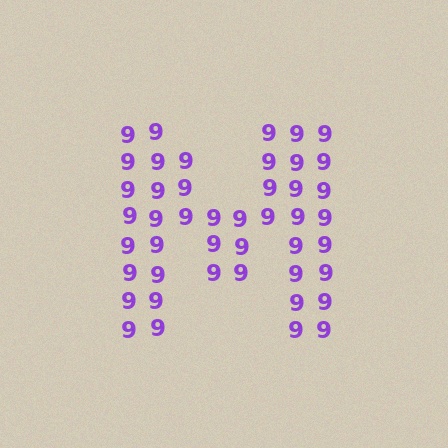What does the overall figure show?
The overall figure shows the letter M.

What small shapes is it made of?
It is made of small digit 9's.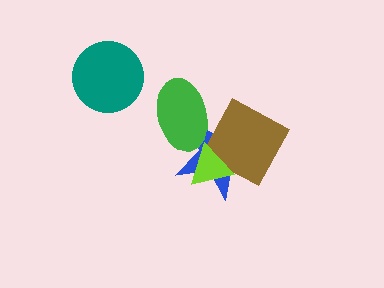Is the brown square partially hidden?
Yes, it is partially covered by another shape.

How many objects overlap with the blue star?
3 objects overlap with the blue star.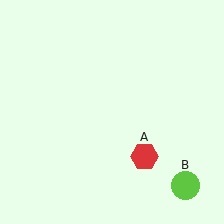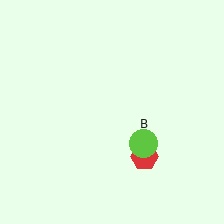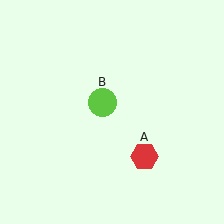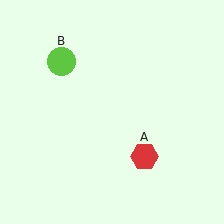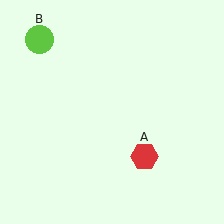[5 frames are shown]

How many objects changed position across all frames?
1 object changed position: lime circle (object B).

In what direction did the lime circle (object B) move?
The lime circle (object B) moved up and to the left.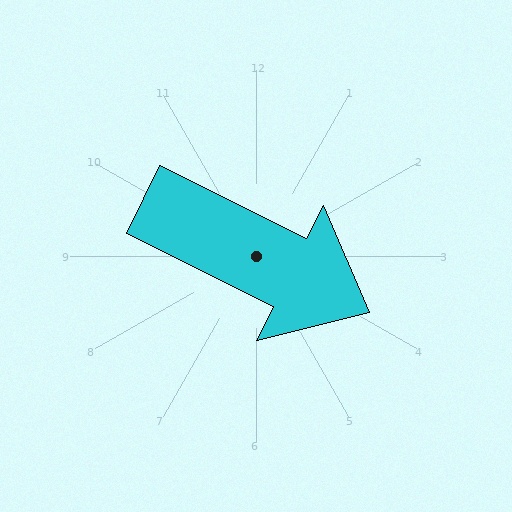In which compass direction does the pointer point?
Southeast.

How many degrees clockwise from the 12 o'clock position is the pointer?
Approximately 116 degrees.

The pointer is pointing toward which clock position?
Roughly 4 o'clock.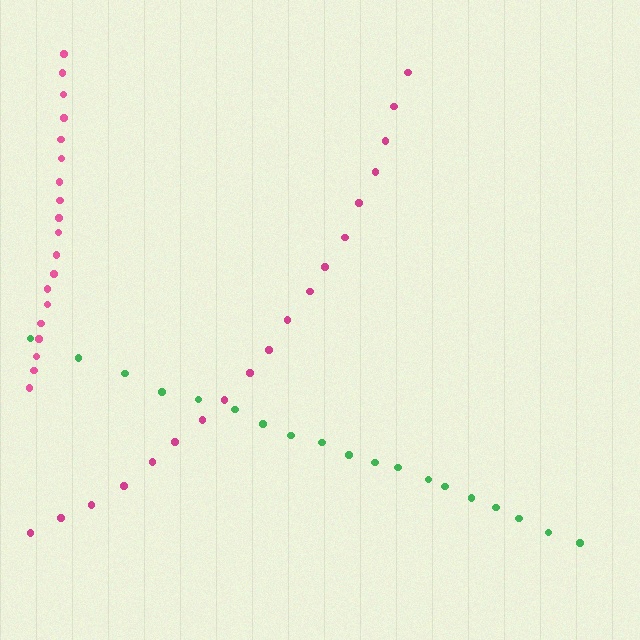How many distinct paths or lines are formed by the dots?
There are 3 distinct paths.